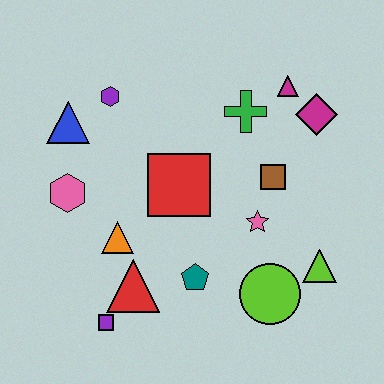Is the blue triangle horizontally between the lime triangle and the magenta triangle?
No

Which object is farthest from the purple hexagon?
The lime triangle is farthest from the purple hexagon.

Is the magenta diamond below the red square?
No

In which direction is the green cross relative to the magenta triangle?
The green cross is to the left of the magenta triangle.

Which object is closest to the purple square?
The red triangle is closest to the purple square.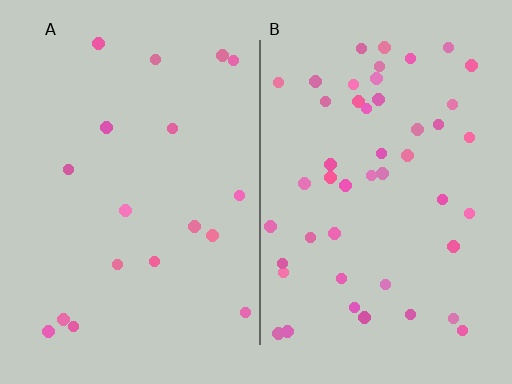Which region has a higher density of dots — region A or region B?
B (the right).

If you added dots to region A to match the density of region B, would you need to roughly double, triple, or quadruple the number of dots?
Approximately triple.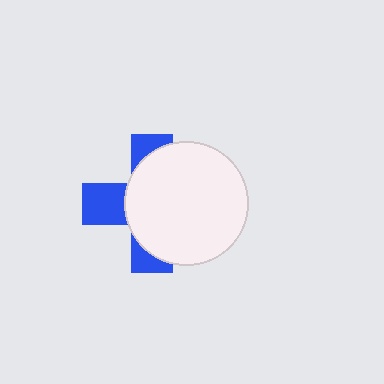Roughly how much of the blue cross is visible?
A small part of it is visible (roughly 35%).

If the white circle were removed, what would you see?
You would see the complete blue cross.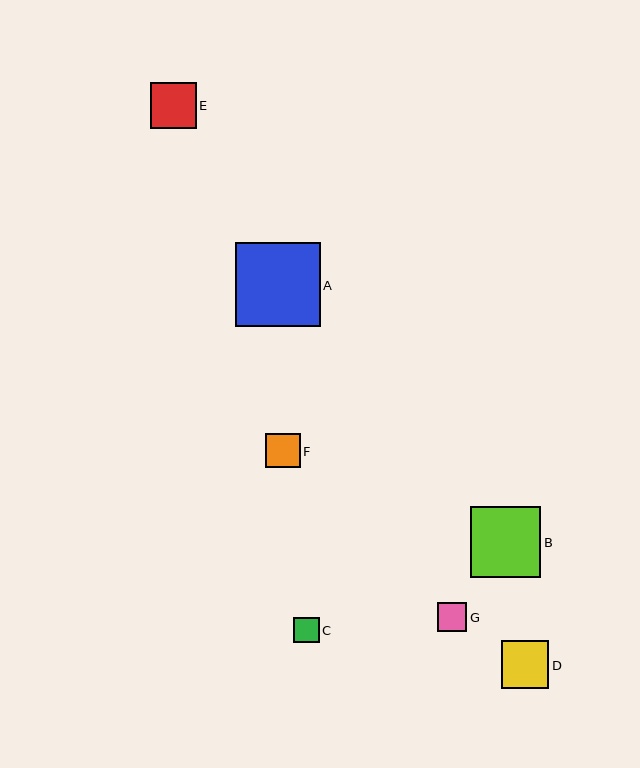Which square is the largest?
Square A is the largest with a size of approximately 84 pixels.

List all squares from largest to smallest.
From largest to smallest: A, B, D, E, F, G, C.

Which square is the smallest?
Square C is the smallest with a size of approximately 25 pixels.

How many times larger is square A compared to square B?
Square A is approximately 1.2 times the size of square B.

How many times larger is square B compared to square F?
Square B is approximately 2.0 times the size of square F.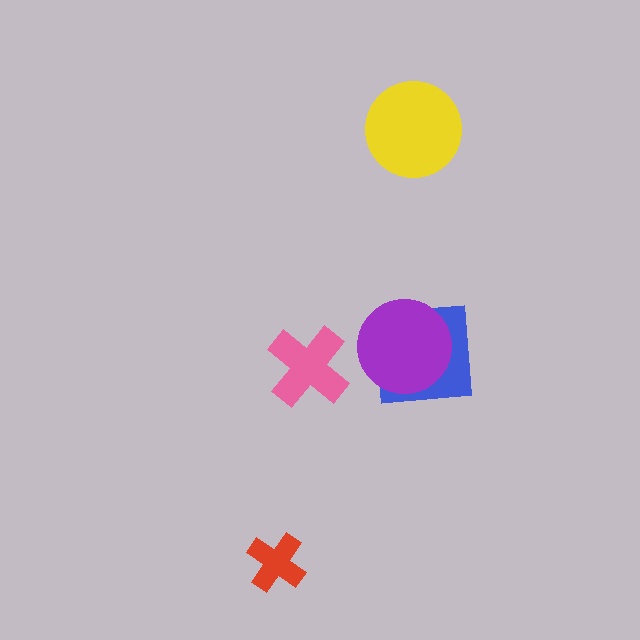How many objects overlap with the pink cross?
0 objects overlap with the pink cross.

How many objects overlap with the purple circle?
1 object overlaps with the purple circle.